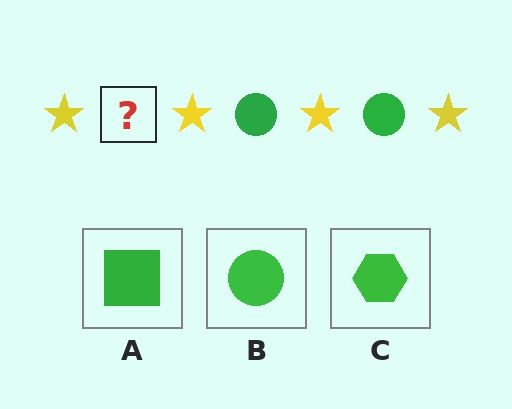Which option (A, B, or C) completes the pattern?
B.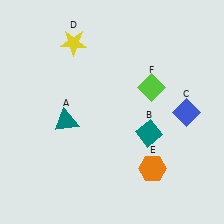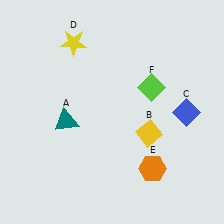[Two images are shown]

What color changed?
The diamond (B) changed from teal in Image 1 to yellow in Image 2.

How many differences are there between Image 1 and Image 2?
There is 1 difference between the two images.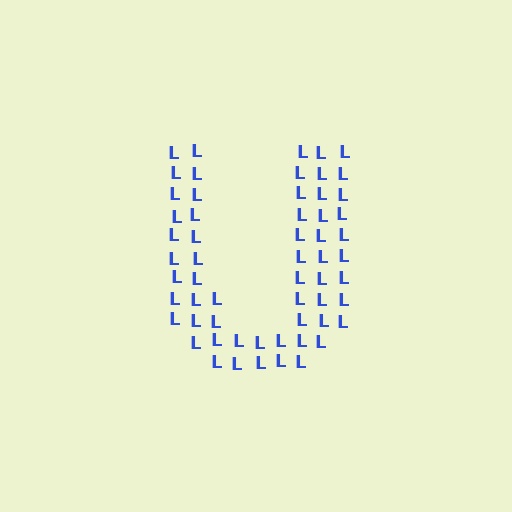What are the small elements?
The small elements are letter L's.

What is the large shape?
The large shape is the letter U.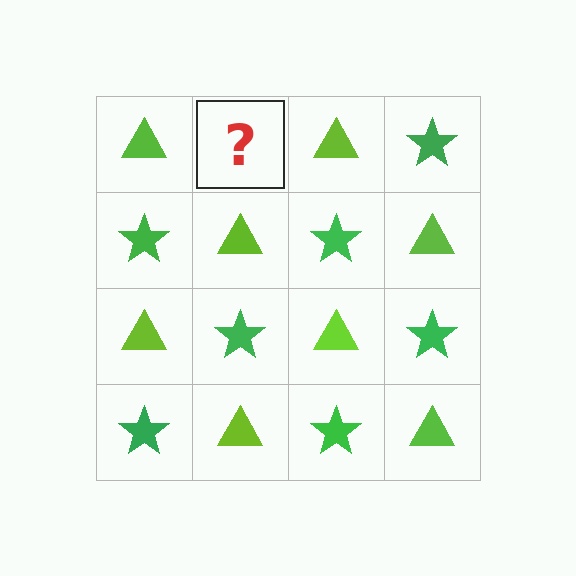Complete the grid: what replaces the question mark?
The question mark should be replaced with a green star.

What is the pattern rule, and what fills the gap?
The rule is that it alternates lime triangle and green star in a checkerboard pattern. The gap should be filled with a green star.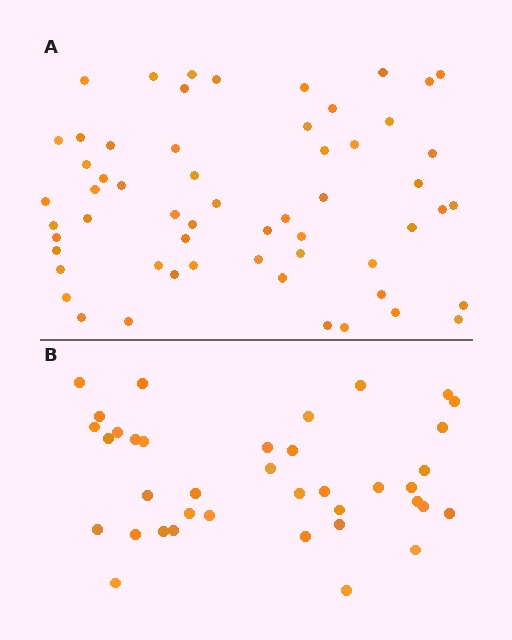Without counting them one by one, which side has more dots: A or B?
Region A (the top region) has more dots.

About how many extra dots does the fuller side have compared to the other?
Region A has approximately 20 more dots than region B.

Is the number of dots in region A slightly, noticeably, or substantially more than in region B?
Region A has substantially more. The ratio is roughly 1.5 to 1.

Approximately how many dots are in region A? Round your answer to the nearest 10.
About 60 dots. (The exact count is 58, which rounds to 60.)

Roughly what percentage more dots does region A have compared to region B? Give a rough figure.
About 55% more.